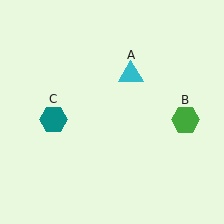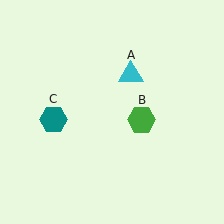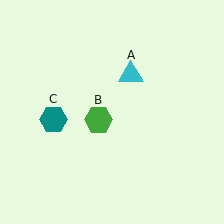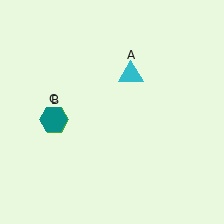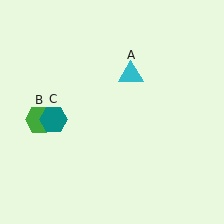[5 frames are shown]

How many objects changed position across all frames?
1 object changed position: green hexagon (object B).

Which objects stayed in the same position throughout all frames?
Cyan triangle (object A) and teal hexagon (object C) remained stationary.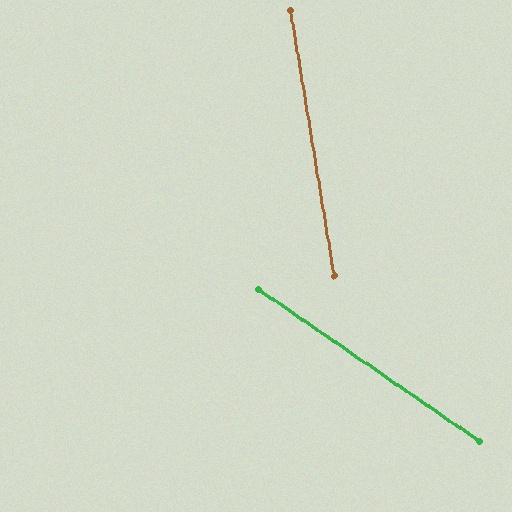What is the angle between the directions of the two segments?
Approximately 46 degrees.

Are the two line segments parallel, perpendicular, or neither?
Neither parallel nor perpendicular — they differ by about 46°.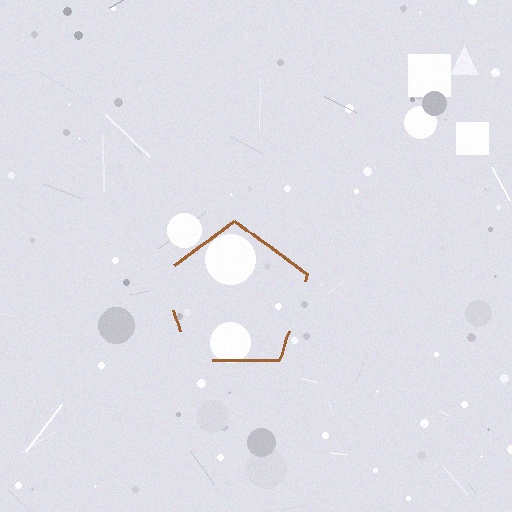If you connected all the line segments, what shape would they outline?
They would outline a pentagon.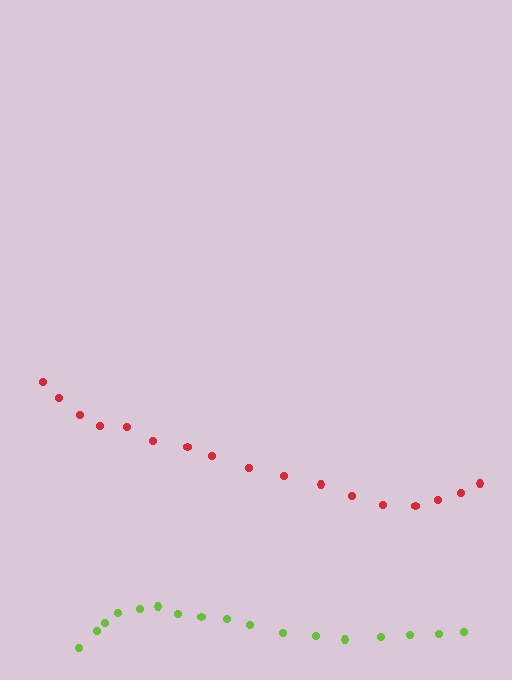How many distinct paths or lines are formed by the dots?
There are 2 distinct paths.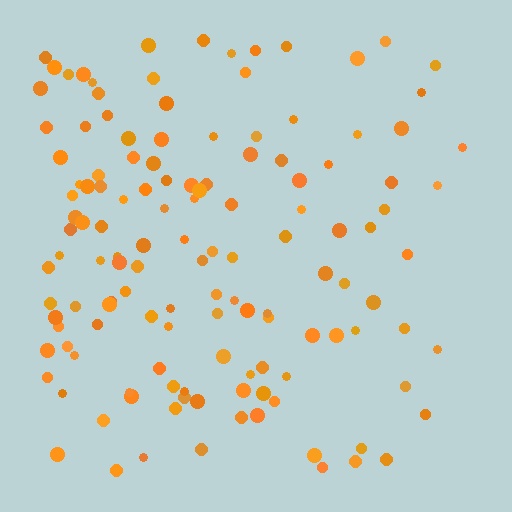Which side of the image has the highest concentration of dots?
The left.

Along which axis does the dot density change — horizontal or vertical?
Horizontal.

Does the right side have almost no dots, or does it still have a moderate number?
Still a moderate number, just noticeably fewer than the left.